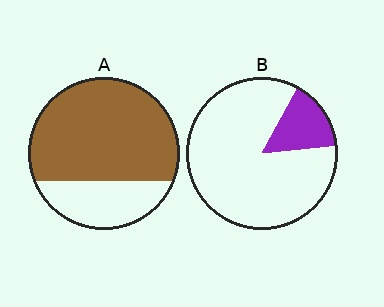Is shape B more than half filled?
No.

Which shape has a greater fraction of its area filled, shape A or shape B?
Shape A.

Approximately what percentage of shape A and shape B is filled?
A is approximately 70% and B is approximately 15%.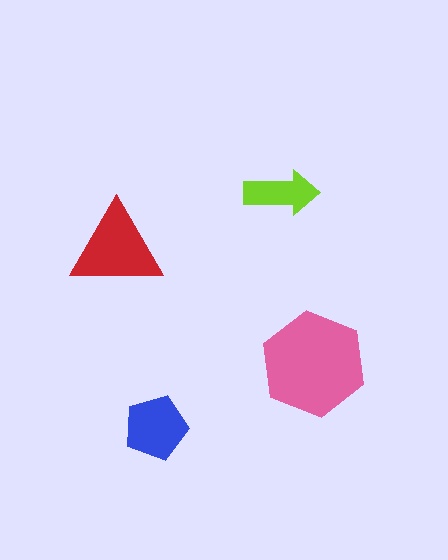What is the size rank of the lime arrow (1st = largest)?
4th.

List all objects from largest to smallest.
The pink hexagon, the red triangle, the blue pentagon, the lime arrow.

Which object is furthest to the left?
The red triangle is leftmost.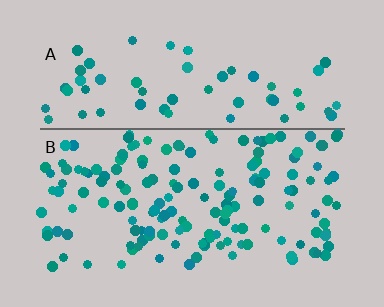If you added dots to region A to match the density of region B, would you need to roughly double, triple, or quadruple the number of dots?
Approximately double.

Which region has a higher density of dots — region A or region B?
B (the bottom).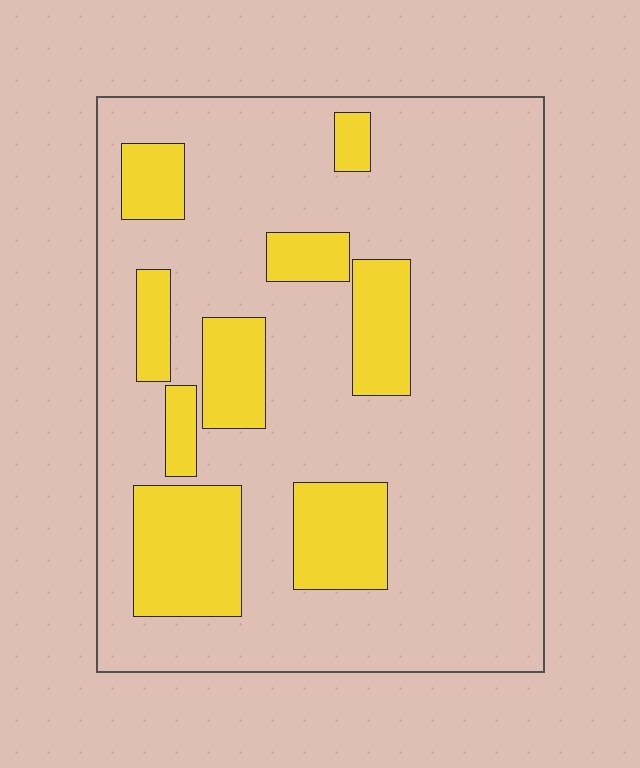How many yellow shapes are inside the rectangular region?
9.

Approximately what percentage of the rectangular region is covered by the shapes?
Approximately 20%.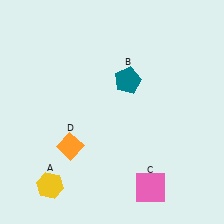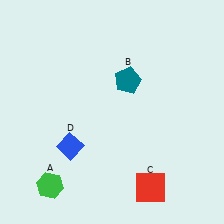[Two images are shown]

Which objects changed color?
A changed from yellow to green. C changed from pink to red. D changed from orange to blue.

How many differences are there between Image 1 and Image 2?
There are 3 differences between the two images.